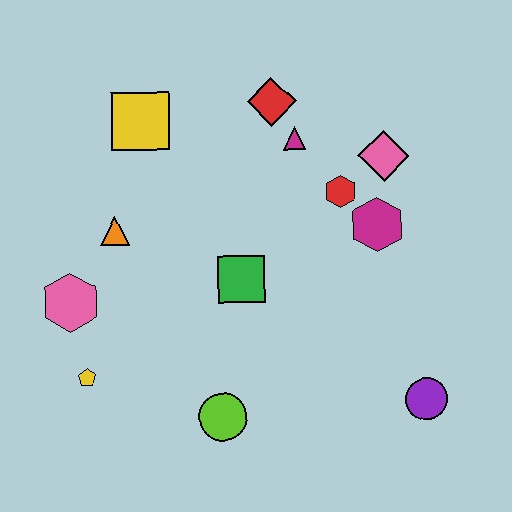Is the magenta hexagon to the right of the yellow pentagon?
Yes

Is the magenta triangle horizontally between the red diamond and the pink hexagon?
No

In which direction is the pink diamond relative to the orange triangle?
The pink diamond is to the right of the orange triangle.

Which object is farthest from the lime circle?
The red diamond is farthest from the lime circle.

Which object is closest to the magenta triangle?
The red diamond is closest to the magenta triangle.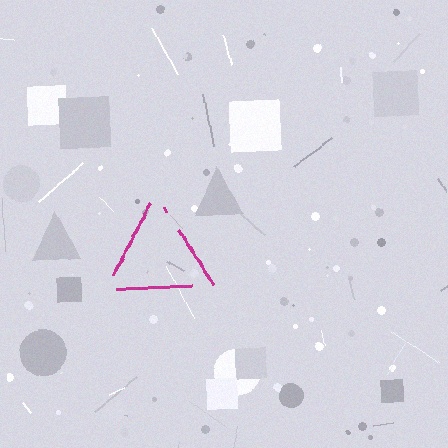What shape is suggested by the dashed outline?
The dashed outline suggests a triangle.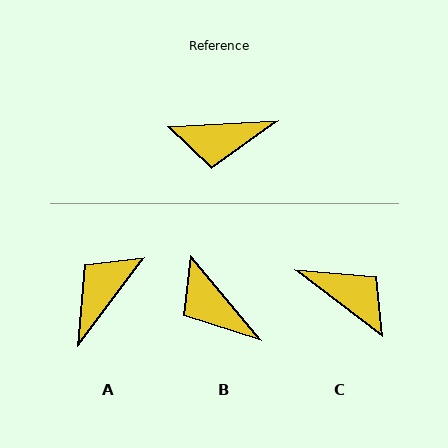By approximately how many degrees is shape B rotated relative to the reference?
Approximately 53 degrees clockwise.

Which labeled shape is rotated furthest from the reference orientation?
C, about 140 degrees away.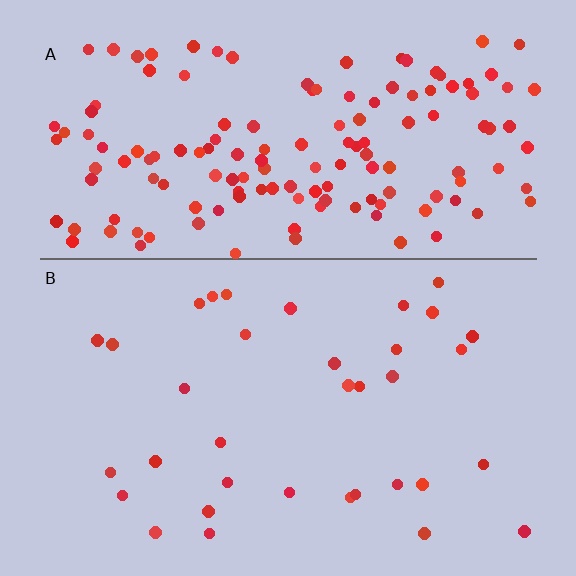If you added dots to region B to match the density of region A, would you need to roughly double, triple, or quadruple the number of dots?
Approximately quadruple.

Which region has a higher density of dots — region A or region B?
A (the top).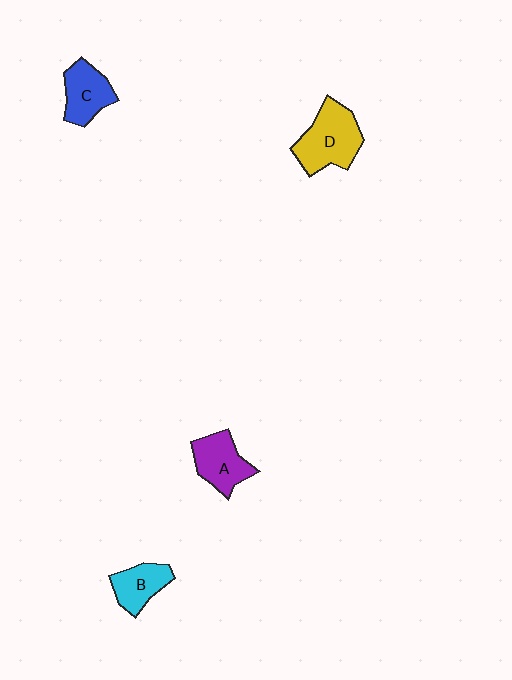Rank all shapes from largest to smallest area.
From largest to smallest: D (yellow), A (purple), C (blue), B (cyan).